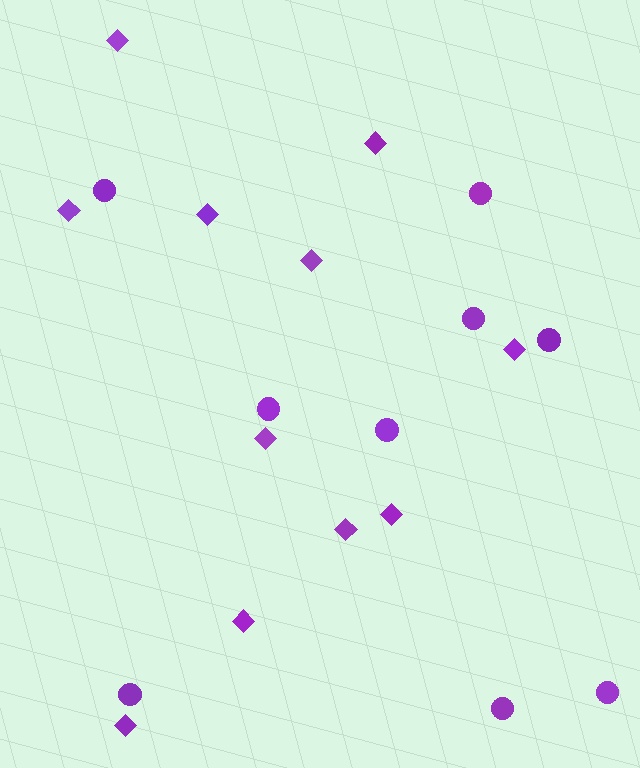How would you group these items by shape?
There are 2 groups: one group of circles (9) and one group of diamonds (11).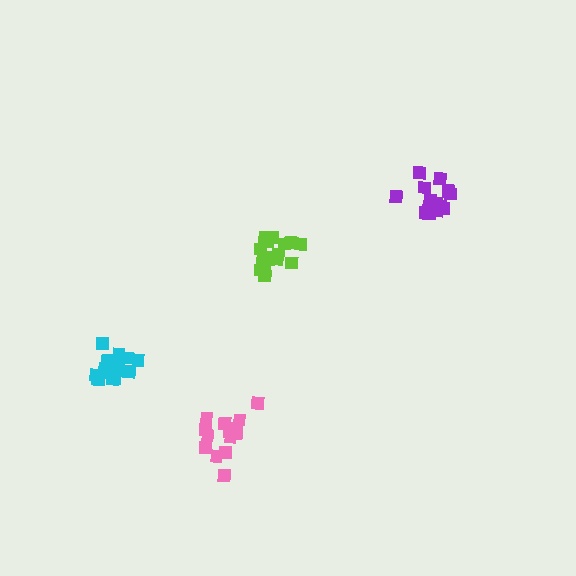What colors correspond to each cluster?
The clusters are colored: lime, purple, pink, cyan.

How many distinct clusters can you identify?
There are 4 distinct clusters.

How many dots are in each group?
Group 1: 16 dots, Group 2: 16 dots, Group 3: 14 dots, Group 4: 16 dots (62 total).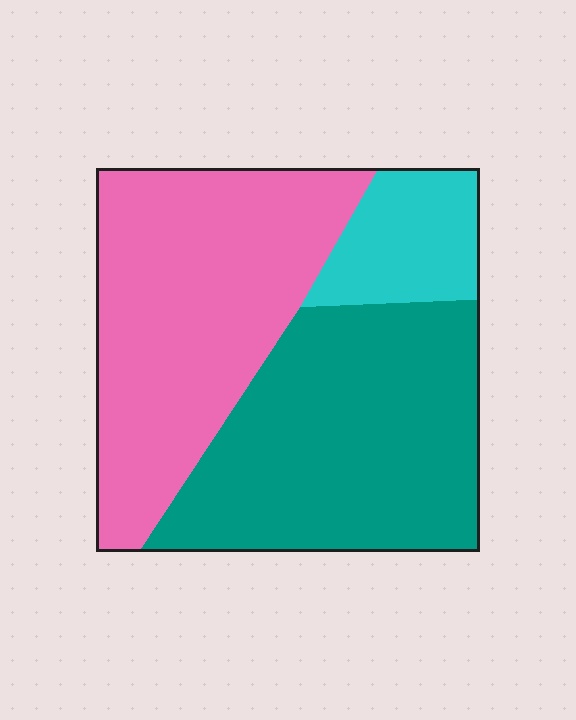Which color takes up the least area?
Cyan, at roughly 15%.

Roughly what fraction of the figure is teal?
Teal takes up about two fifths (2/5) of the figure.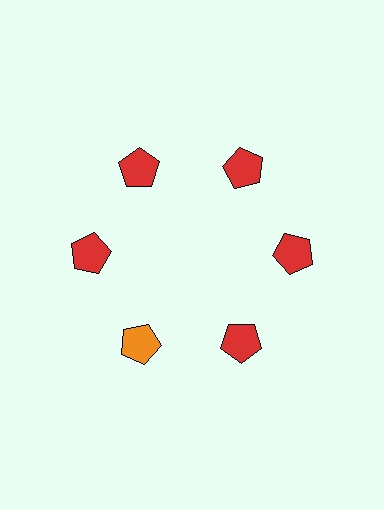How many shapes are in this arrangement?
There are 6 shapes arranged in a ring pattern.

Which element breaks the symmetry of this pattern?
The orange pentagon at roughly the 7 o'clock position breaks the symmetry. All other shapes are red pentagons.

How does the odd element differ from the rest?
It has a different color: orange instead of red.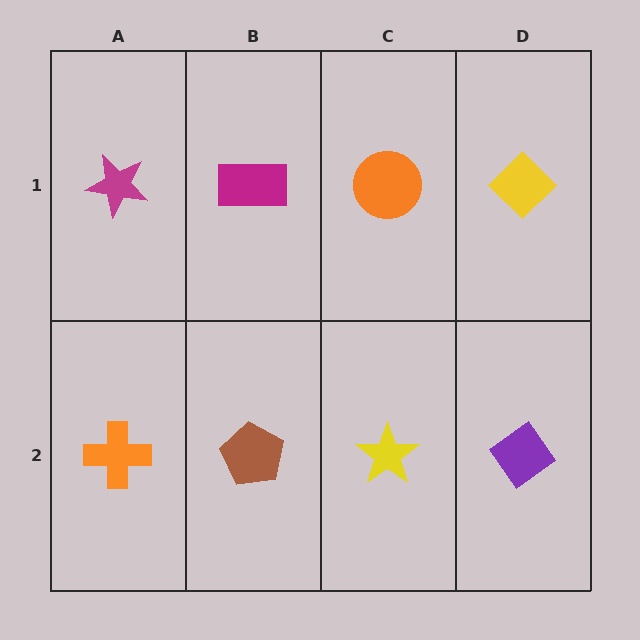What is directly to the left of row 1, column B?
A magenta star.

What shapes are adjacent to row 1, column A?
An orange cross (row 2, column A), a magenta rectangle (row 1, column B).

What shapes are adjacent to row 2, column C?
An orange circle (row 1, column C), a brown pentagon (row 2, column B), a purple diamond (row 2, column D).